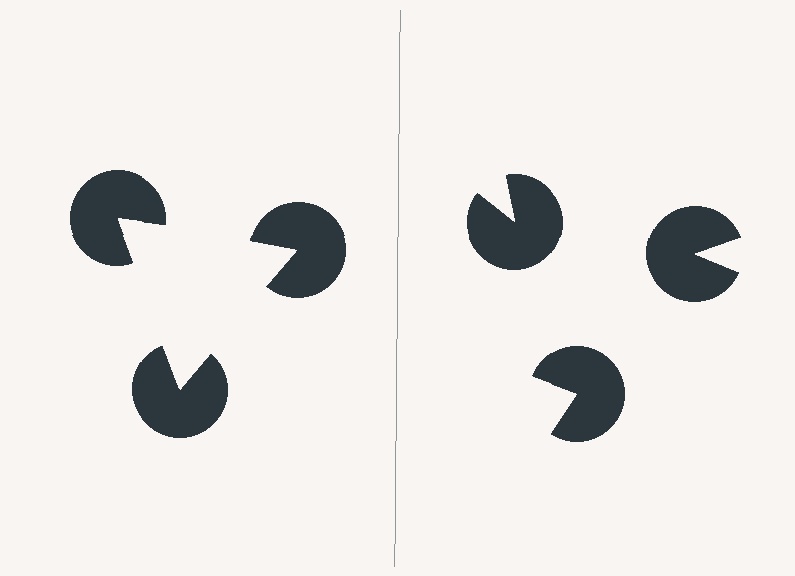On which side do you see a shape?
An illusory triangle appears on the left side. On the right side the wedge cuts are rotated, so no coherent shape forms.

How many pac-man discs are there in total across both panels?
6 — 3 on each side.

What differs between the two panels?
The pac-man discs are positioned identically on both sides; only the wedge orientations differ. On the left they align to a triangle; on the right they are misaligned.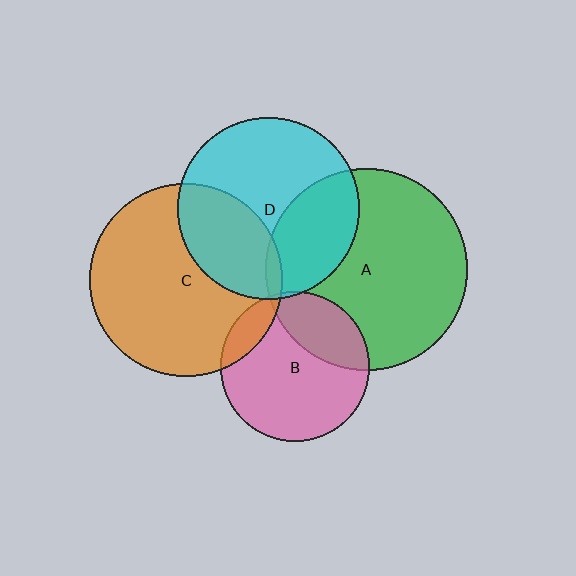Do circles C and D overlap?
Yes.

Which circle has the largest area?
Circle A (green).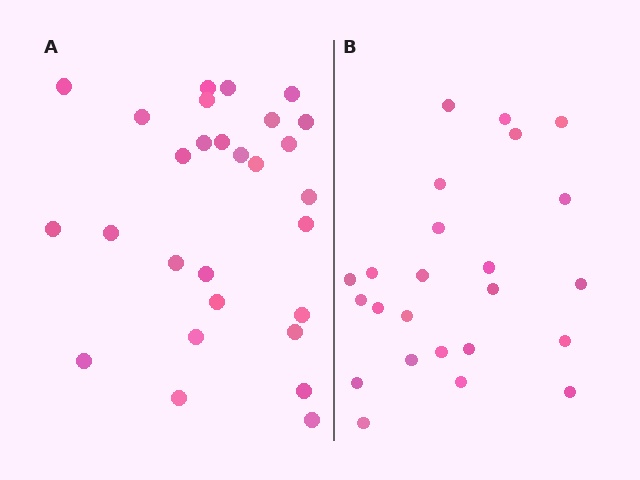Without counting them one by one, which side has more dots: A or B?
Region A (the left region) has more dots.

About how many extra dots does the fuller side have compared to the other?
Region A has about 4 more dots than region B.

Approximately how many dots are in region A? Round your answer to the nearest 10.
About 30 dots. (The exact count is 28, which rounds to 30.)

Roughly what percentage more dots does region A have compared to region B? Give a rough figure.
About 15% more.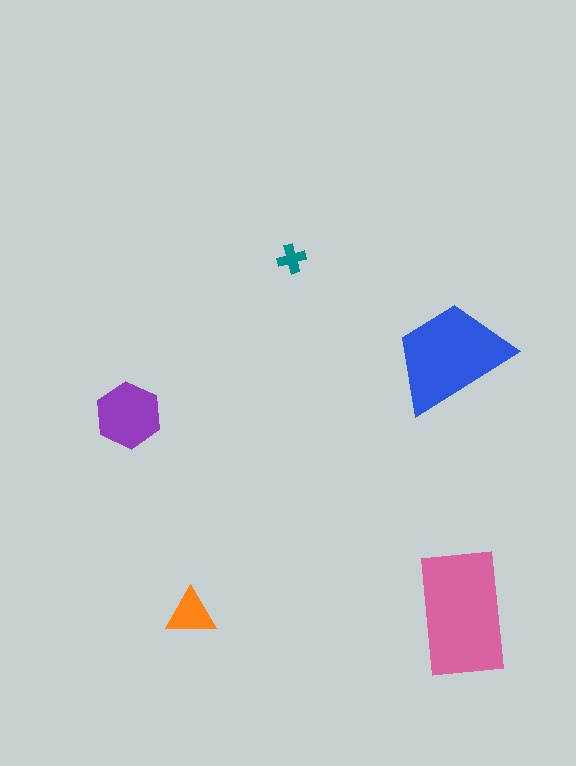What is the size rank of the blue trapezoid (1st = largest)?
2nd.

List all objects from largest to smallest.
The pink rectangle, the blue trapezoid, the purple hexagon, the orange triangle, the teal cross.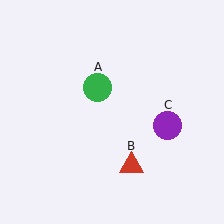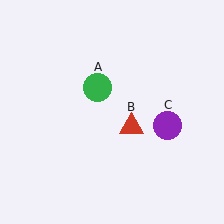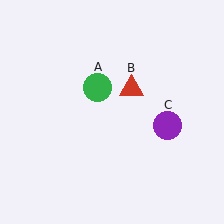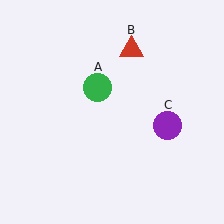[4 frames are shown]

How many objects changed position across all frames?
1 object changed position: red triangle (object B).